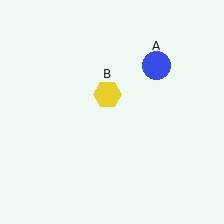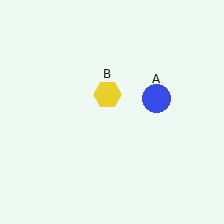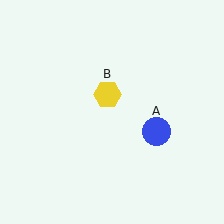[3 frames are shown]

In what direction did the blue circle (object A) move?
The blue circle (object A) moved down.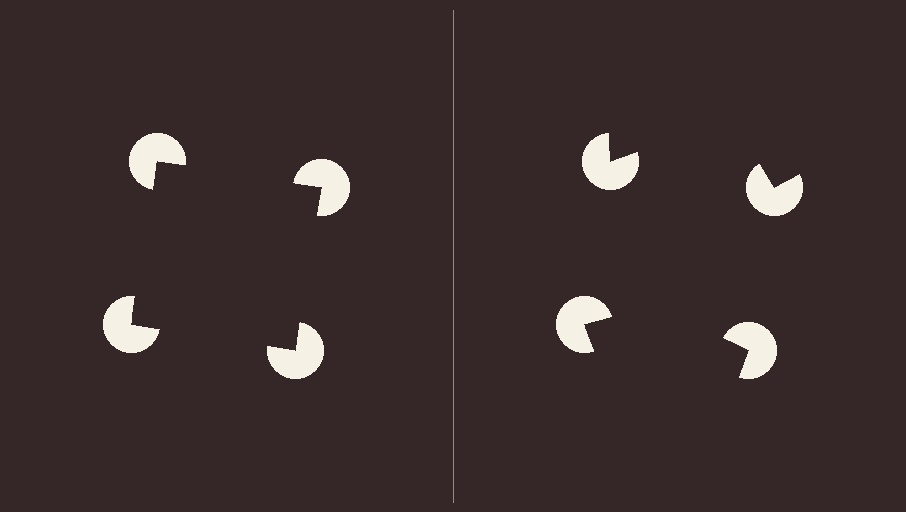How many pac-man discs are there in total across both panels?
8 — 4 on each side.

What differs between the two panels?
The pac-man discs are positioned identically on both sides; only the wedge orientations differ. On the left they align to a square; on the right they are misaligned.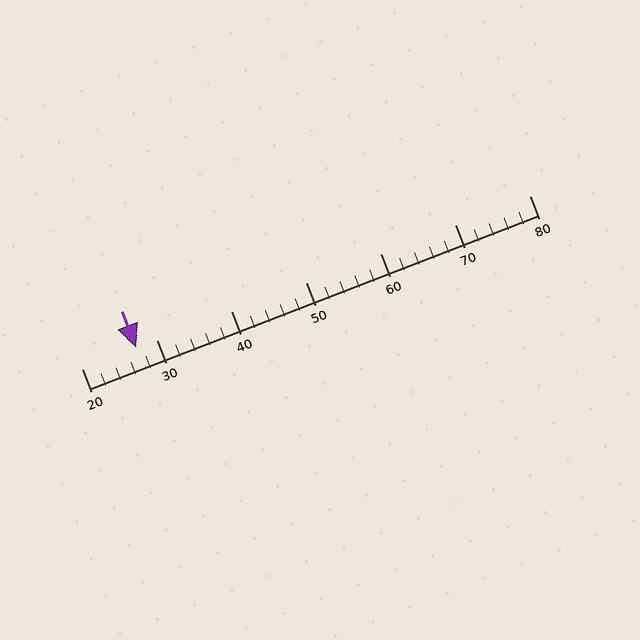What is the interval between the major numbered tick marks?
The major tick marks are spaced 10 units apart.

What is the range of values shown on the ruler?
The ruler shows values from 20 to 80.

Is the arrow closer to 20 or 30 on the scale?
The arrow is closer to 30.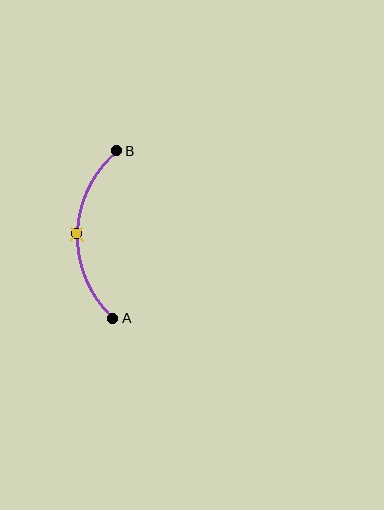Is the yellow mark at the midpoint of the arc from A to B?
Yes. The yellow mark lies on the arc at equal arc-length from both A and B — it is the arc midpoint.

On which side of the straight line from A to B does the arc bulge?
The arc bulges to the left of the straight line connecting A and B.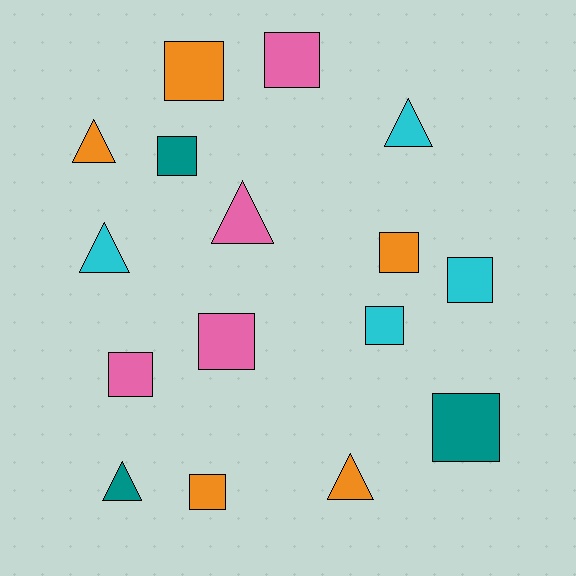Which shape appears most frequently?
Square, with 10 objects.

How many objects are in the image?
There are 16 objects.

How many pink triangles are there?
There is 1 pink triangle.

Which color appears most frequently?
Orange, with 5 objects.